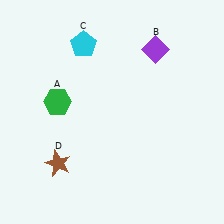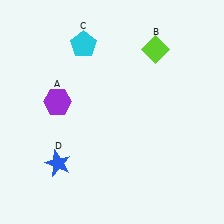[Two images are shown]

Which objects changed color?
A changed from green to purple. B changed from purple to lime. D changed from brown to blue.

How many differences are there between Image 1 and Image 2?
There are 3 differences between the two images.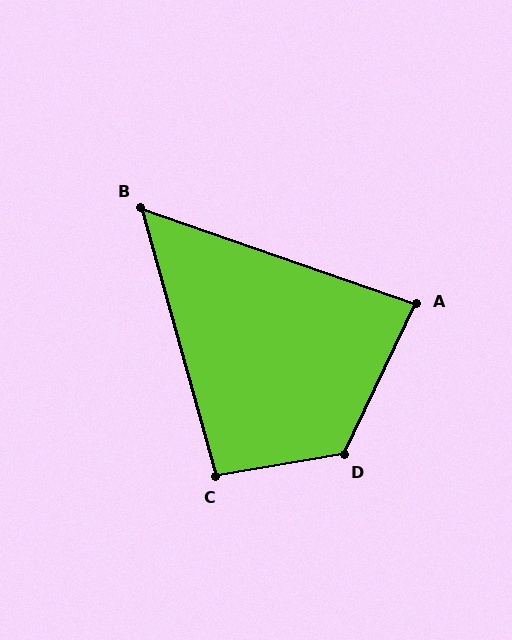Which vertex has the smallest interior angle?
B, at approximately 55 degrees.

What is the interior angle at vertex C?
Approximately 96 degrees (obtuse).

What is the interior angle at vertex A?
Approximately 84 degrees (acute).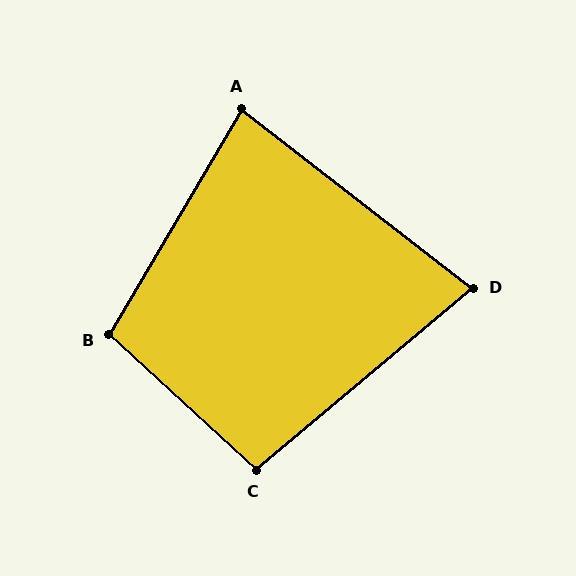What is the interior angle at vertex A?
Approximately 83 degrees (acute).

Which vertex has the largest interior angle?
B, at approximately 102 degrees.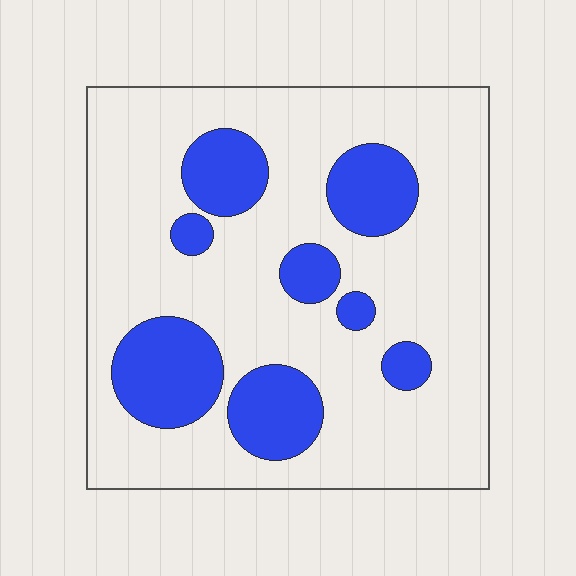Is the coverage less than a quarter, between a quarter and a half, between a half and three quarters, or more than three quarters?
Less than a quarter.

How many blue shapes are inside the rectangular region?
8.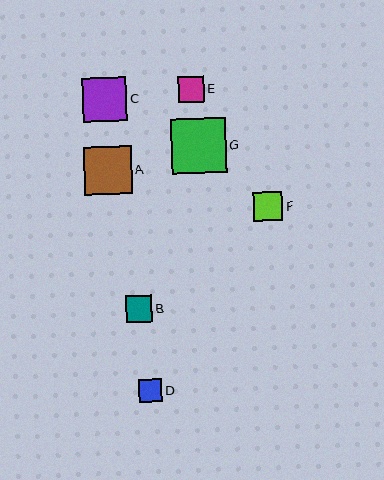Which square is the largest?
Square G is the largest with a size of approximately 55 pixels.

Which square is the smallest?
Square D is the smallest with a size of approximately 23 pixels.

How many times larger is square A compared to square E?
Square A is approximately 1.9 times the size of square E.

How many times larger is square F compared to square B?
Square F is approximately 1.1 times the size of square B.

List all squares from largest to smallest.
From largest to smallest: G, A, C, F, B, E, D.